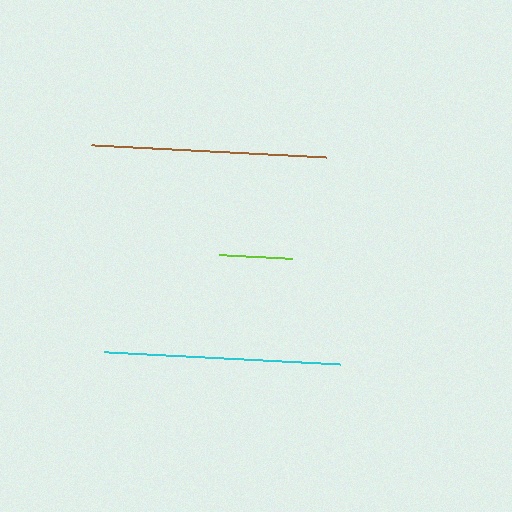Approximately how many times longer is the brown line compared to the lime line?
The brown line is approximately 3.2 times the length of the lime line.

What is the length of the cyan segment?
The cyan segment is approximately 237 pixels long.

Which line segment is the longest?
The cyan line is the longest at approximately 237 pixels.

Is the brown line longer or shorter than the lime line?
The brown line is longer than the lime line.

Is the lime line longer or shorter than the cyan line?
The cyan line is longer than the lime line.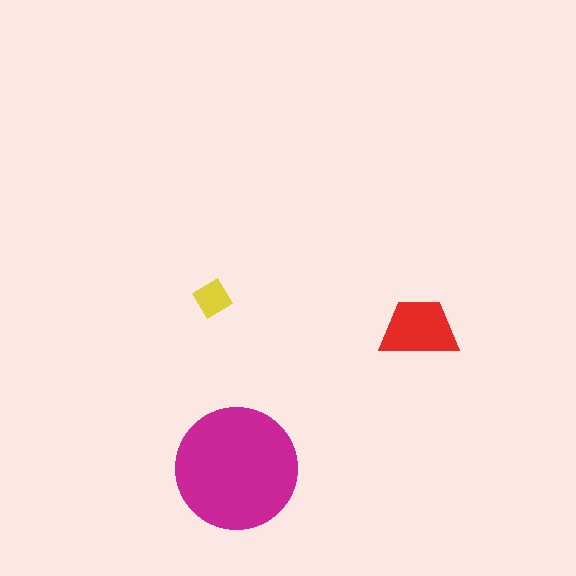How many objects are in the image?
There are 3 objects in the image.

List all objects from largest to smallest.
The magenta circle, the red trapezoid, the yellow diamond.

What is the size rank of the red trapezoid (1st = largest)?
2nd.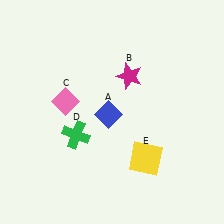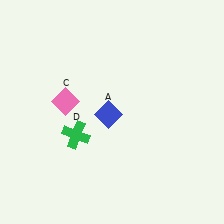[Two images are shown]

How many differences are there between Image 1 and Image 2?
There are 2 differences between the two images.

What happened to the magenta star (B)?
The magenta star (B) was removed in Image 2. It was in the top-right area of Image 1.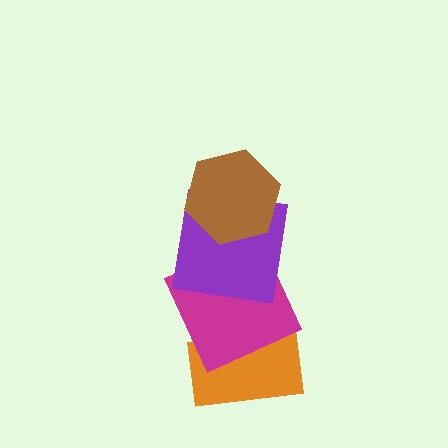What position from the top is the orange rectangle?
The orange rectangle is 4th from the top.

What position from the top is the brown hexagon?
The brown hexagon is 1st from the top.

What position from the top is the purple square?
The purple square is 2nd from the top.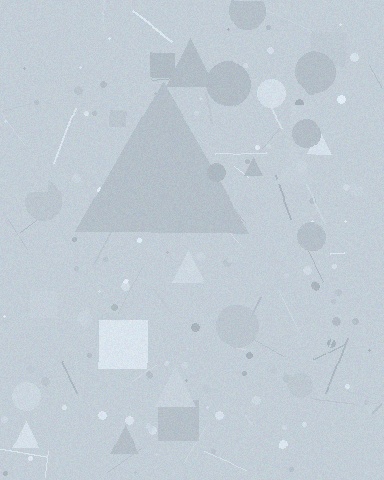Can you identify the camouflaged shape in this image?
The camouflaged shape is a triangle.